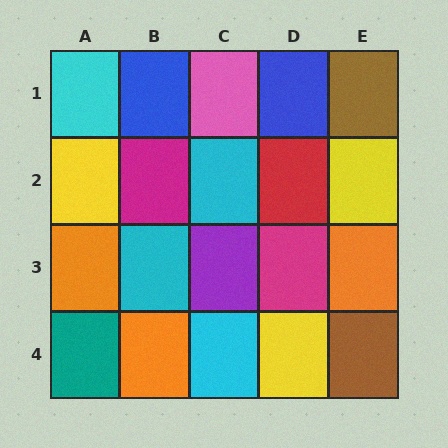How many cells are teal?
1 cell is teal.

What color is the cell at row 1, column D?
Blue.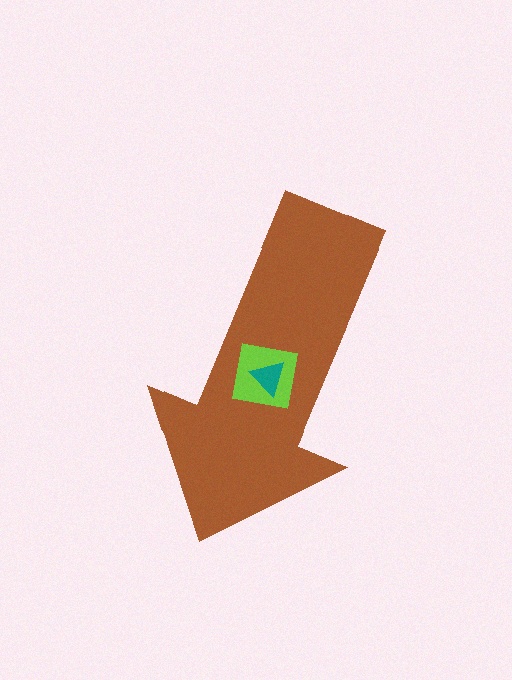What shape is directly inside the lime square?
The teal triangle.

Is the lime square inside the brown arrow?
Yes.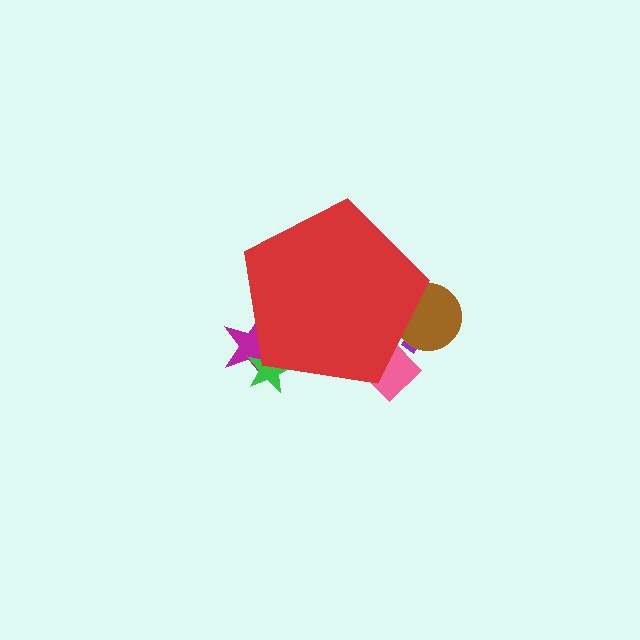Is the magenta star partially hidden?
Yes, the magenta star is partially hidden behind the red pentagon.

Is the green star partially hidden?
Yes, the green star is partially hidden behind the red pentagon.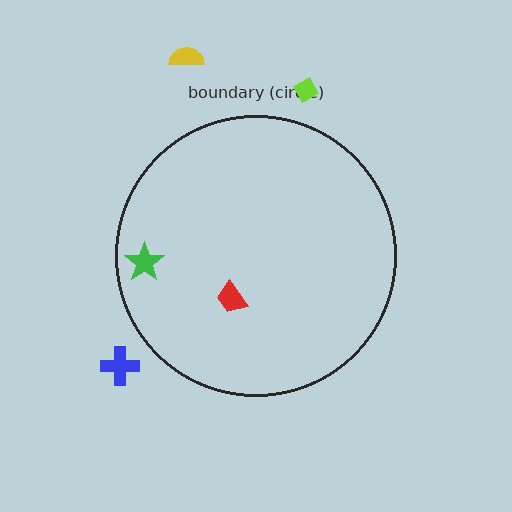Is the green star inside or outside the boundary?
Inside.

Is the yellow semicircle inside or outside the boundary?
Outside.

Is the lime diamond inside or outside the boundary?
Outside.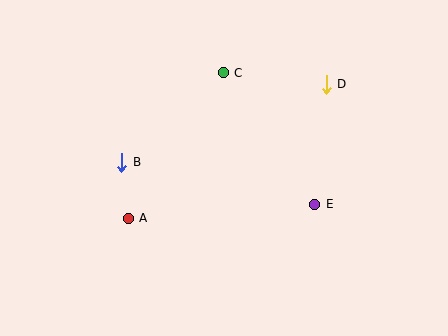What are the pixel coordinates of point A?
Point A is at (128, 218).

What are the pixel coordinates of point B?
Point B is at (122, 162).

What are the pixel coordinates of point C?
Point C is at (223, 73).